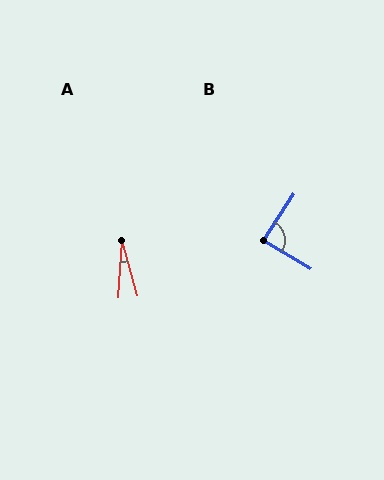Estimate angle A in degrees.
Approximately 19 degrees.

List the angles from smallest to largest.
A (19°), B (88°).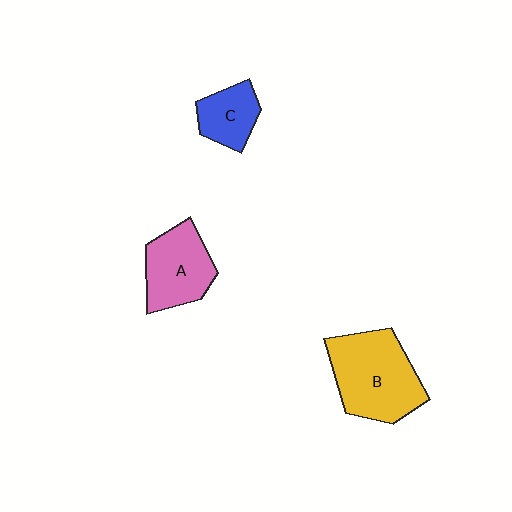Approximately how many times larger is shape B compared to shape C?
Approximately 2.1 times.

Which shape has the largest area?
Shape B (yellow).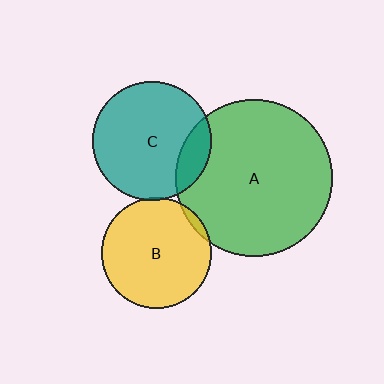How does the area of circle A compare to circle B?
Approximately 2.0 times.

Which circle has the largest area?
Circle A (green).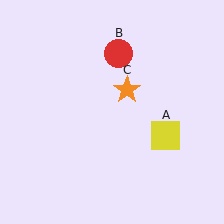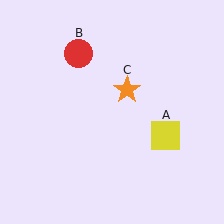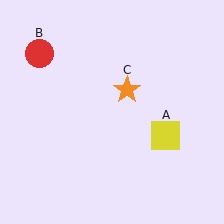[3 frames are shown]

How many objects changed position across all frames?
1 object changed position: red circle (object B).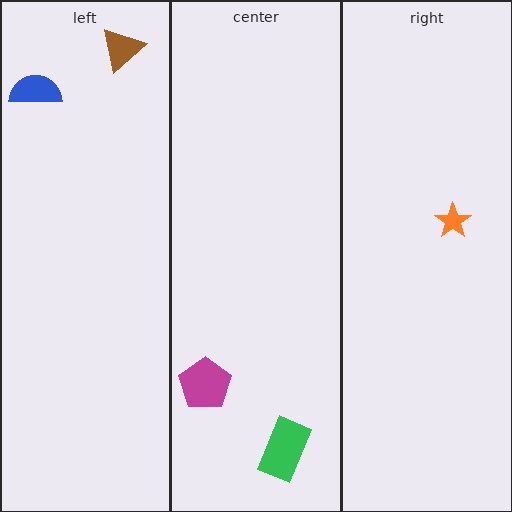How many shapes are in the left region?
2.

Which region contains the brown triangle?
The left region.